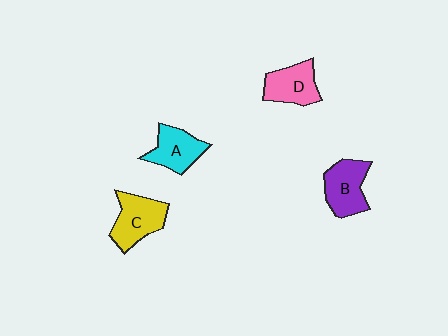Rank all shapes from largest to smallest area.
From largest to smallest: C (yellow), B (purple), D (pink), A (cyan).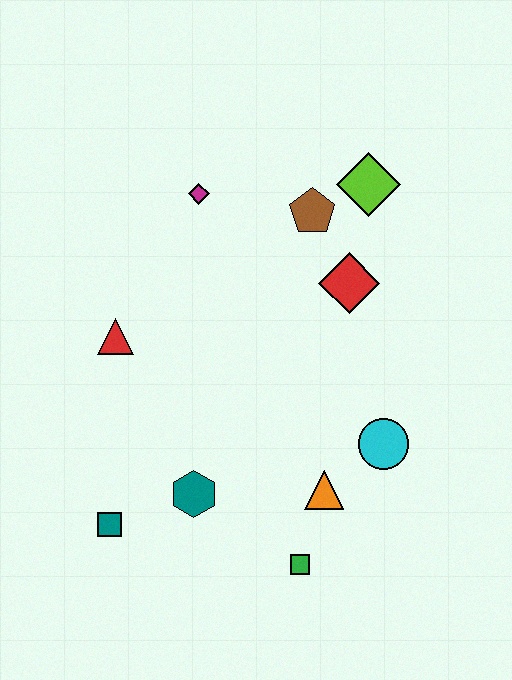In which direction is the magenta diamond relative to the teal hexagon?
The magenta diamond is above the teal hexagon.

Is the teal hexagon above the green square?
Yes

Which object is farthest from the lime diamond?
The teal square is farthest from the lime diamond.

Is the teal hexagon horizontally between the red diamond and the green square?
No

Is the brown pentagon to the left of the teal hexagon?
No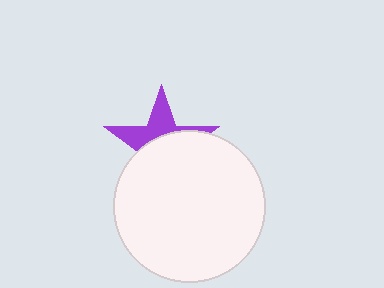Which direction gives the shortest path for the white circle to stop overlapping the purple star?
Moving down gives the shortest separation.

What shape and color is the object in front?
The object in front is a white circle.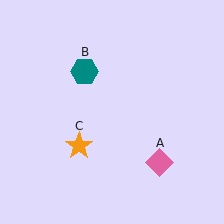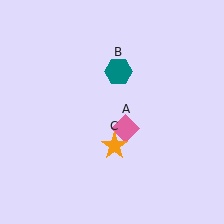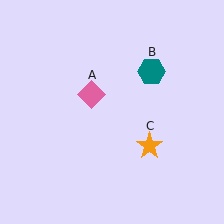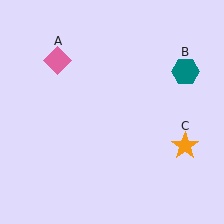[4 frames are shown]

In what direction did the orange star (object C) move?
The orange star (object C) moved right.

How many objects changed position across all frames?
3 objects changed position: pink diamond (object A), teal hexagon (object B), orange star (object C).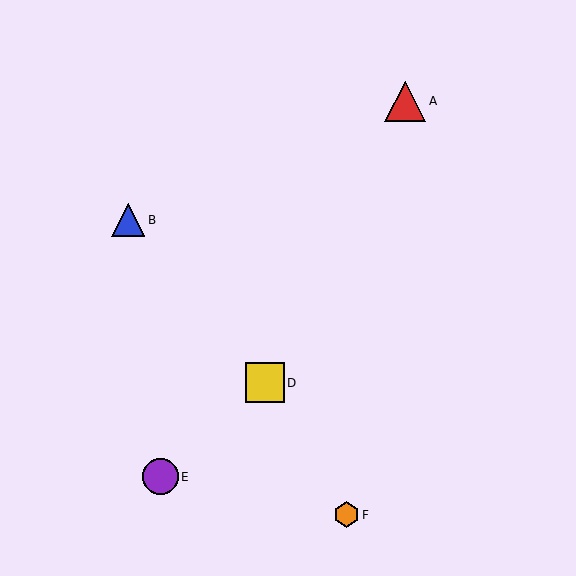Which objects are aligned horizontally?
Objects C, D are aligned horizontally.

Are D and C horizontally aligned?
Yes, both are at y≈383.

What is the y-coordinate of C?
Object C is at y≈383.